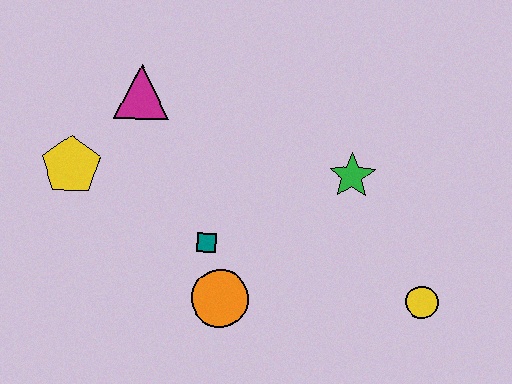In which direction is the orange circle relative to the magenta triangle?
The orange circle is below the magenta triangle.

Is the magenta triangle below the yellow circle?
No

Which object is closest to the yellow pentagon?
The magenta triangle is closest to the yellow pentagon.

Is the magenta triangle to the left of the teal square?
Yes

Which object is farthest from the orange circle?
The magenta triangle is farthest from the orange circle.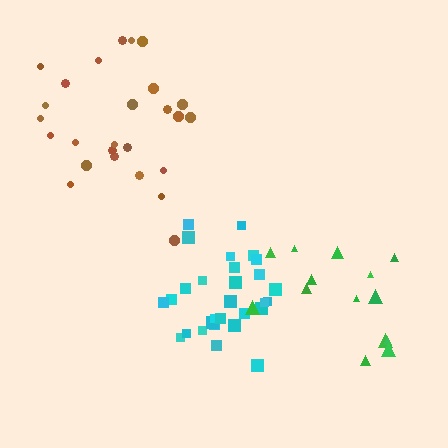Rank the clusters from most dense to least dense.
cyan, brown, green.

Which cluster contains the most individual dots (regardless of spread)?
Cyan (29).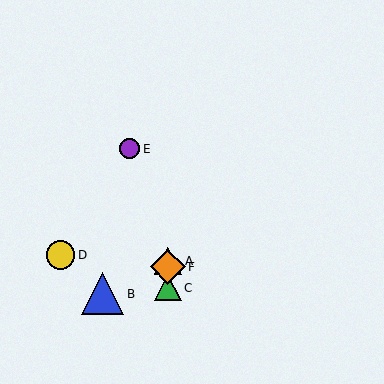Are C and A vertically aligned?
Yes, both are at x≈168.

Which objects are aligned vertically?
Objects A, C, F are aligned vertically.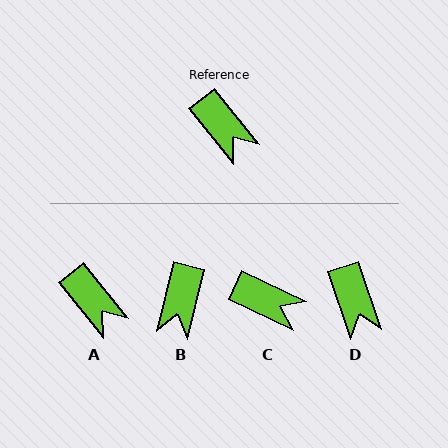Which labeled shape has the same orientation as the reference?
A.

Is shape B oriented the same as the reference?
No, it is off by about 52 degrees.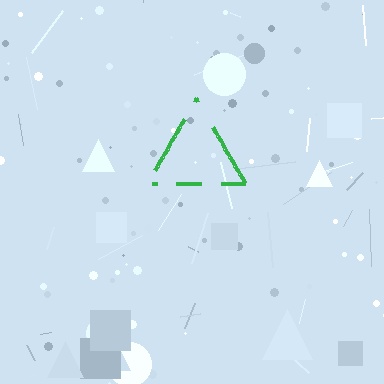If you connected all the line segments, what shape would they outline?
They would outline a triangle.